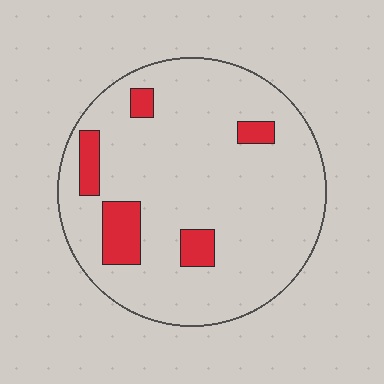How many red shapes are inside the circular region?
5.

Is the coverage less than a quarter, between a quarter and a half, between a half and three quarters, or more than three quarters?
Less than a quarter.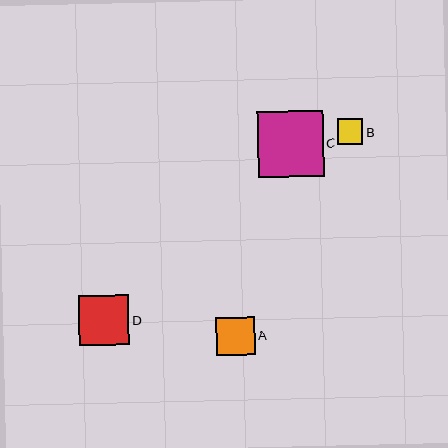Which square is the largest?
Square C is the largest with a size of approximately 66 pixels.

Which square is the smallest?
Square B is the smallest with a size of approximately 26 pixels.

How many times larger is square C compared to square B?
Square C is approximately 2.6 times the size of square B.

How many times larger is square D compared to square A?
Square D is approximately 1.3 times the size of square A.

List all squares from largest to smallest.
From largest to smallest: C, D, A, B.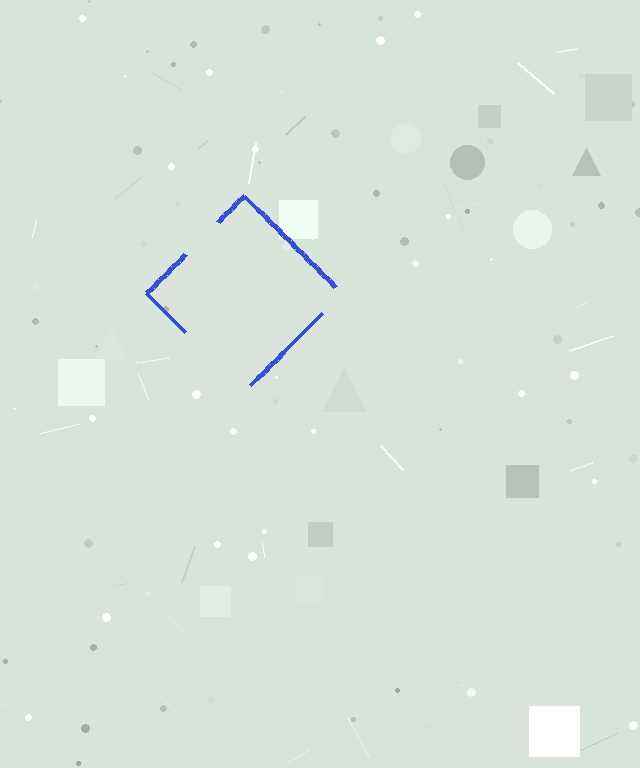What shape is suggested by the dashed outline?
The dashed outline suggests a diamond.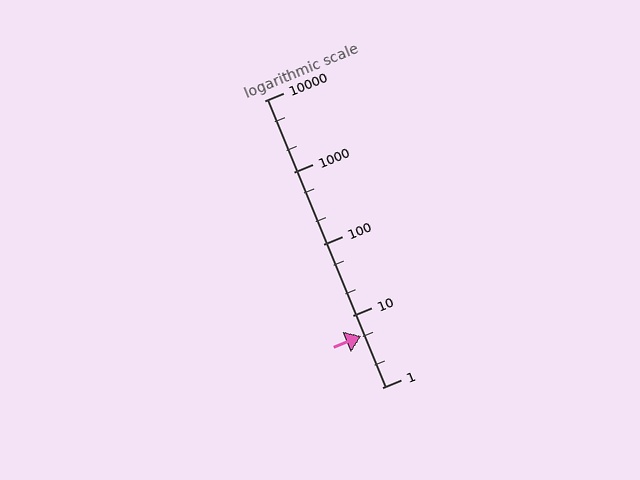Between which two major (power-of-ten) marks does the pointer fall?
The pointer is between 1 and 10.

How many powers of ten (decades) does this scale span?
The scale spans 4 decades, from 1 to 10000.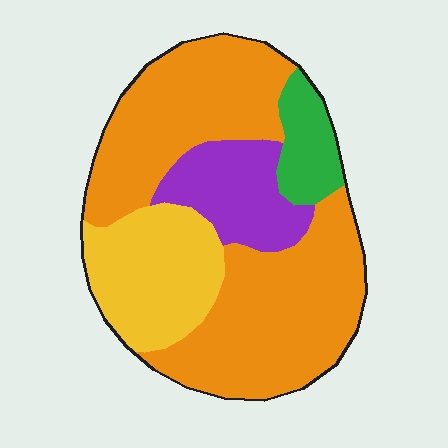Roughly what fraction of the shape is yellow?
Yellow takes up about one fifth (1/5) of the shape.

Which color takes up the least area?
Green, at roughly 10%.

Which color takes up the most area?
Orange, at roughly 60%.